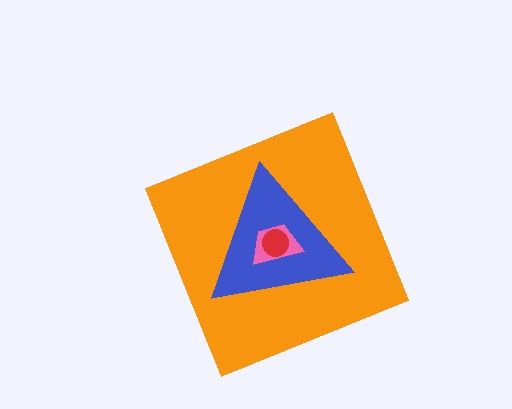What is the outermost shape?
The orange diamond.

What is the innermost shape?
The red circle.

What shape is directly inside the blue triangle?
The pink trapezoid.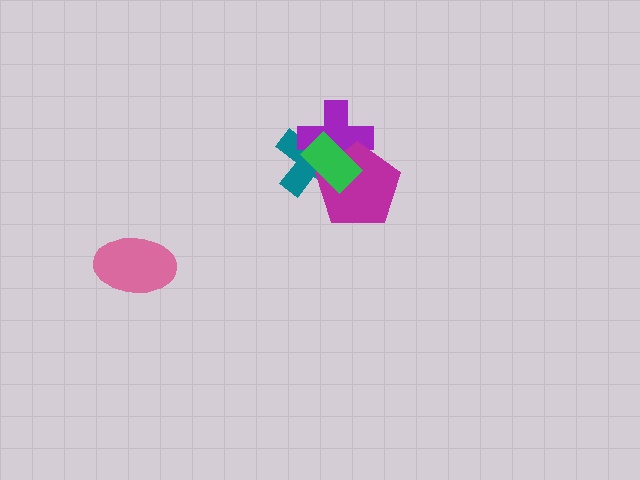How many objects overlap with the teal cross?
3 objects overlap with the teal cross.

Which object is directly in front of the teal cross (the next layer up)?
The purple cross is directly in front of the teal cross.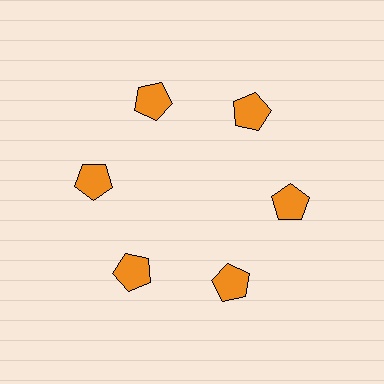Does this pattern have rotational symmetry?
Yes, this pattern has 6-fold rotational symmetry. It looks the same after rotating 60 degrees around the center.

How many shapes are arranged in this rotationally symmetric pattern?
There are 6 shapes, arranged in 6 groups of 1.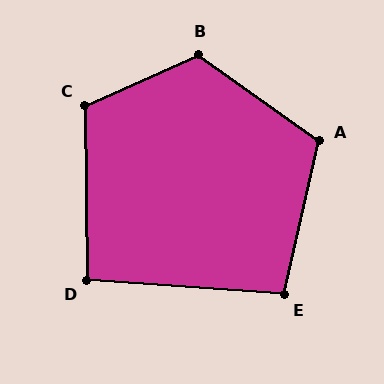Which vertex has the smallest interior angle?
D, at approximately 95 degrees.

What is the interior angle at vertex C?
Approximately 114 degrees (obtuse).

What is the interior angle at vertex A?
Approximately 112 degrees (obtuse).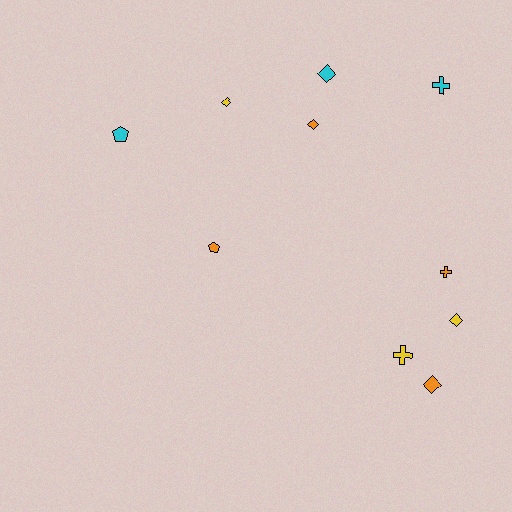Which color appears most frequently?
Orange, with 4 objects.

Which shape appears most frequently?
Diamond, with 5 objects.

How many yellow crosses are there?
There is 1 yellow cross.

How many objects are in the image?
There are 10 objects.